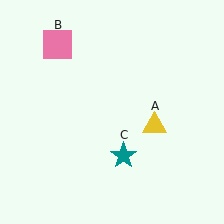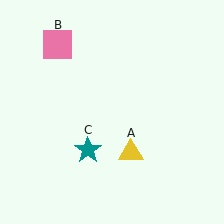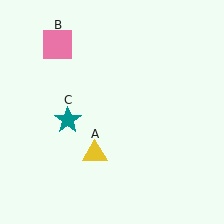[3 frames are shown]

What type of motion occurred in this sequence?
The yellow triangle (object A), teal star (object C) rotated clockwise around the center of the scene.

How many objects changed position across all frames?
2 objects changed position: yellow triangle (object A), teal star (object C).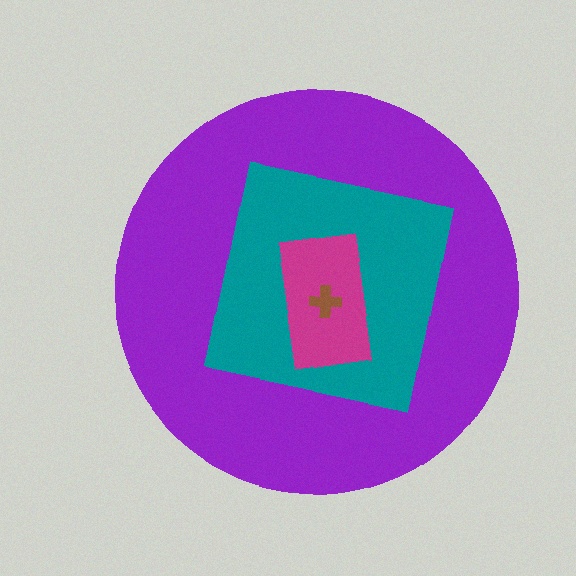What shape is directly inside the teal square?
The magenta rectangle.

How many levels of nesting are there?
4.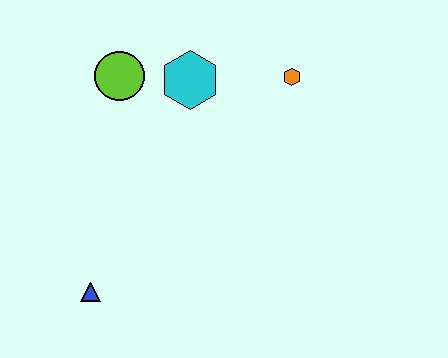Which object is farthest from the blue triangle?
The orange hexagon is farthest from the blue triangle.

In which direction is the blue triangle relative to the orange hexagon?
The blue triangle is below the orange hexagon.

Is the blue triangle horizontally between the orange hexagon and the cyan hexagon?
No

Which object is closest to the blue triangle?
The lime circle is closest to the blue triangle.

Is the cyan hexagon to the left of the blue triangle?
No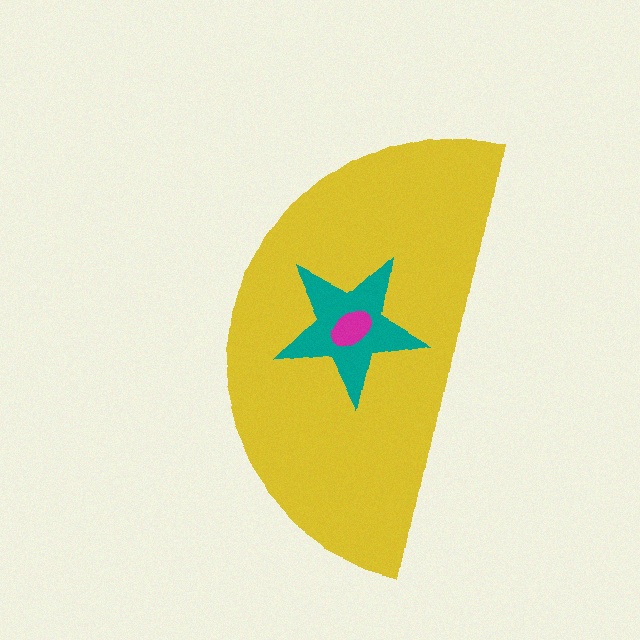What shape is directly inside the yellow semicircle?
The teal star.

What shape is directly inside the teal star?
The magenta ellipse.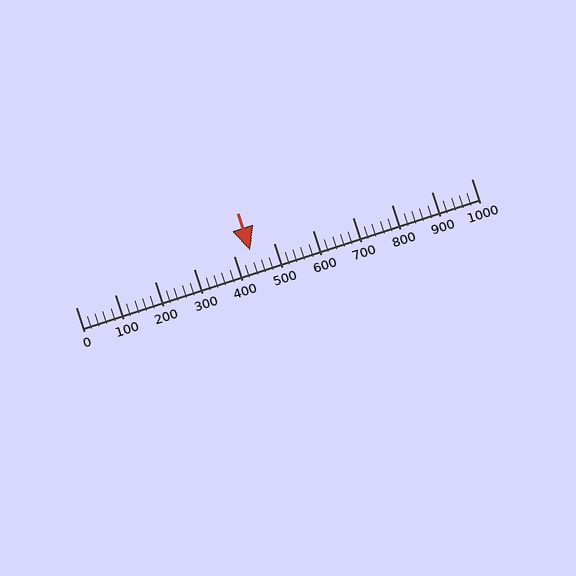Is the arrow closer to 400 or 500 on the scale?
The arrow is closer to 400.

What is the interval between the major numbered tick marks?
The major tick marks are spaced 100 units apart.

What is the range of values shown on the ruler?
The ruler shows values from 0 to 1000.